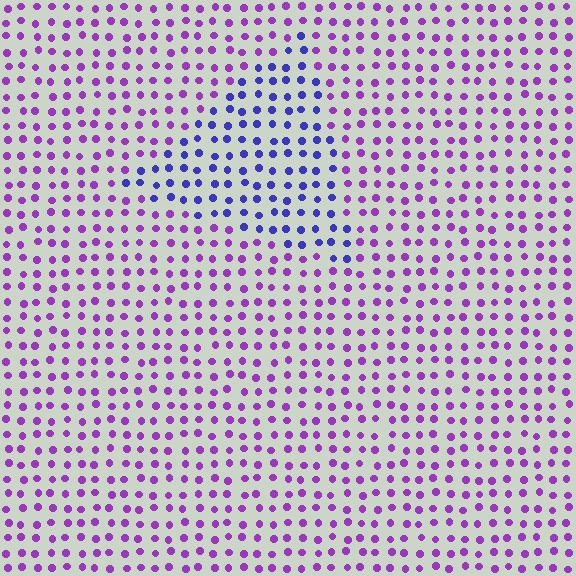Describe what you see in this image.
The image is filled with small purple elements in a uniform arrangement. A triangle-shaped region is visible where the elements are tinted to a slightly different hue, forming a subtle color boundary.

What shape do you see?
I see a triangle.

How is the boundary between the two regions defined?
The boundary is defined purely by a slight shift in hue (about 42 degrees). Spacing, size, and orientation are identical on both sides.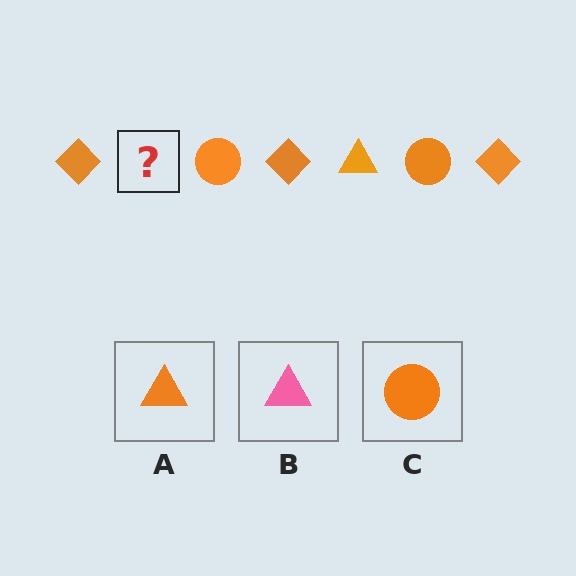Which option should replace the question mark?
Option A.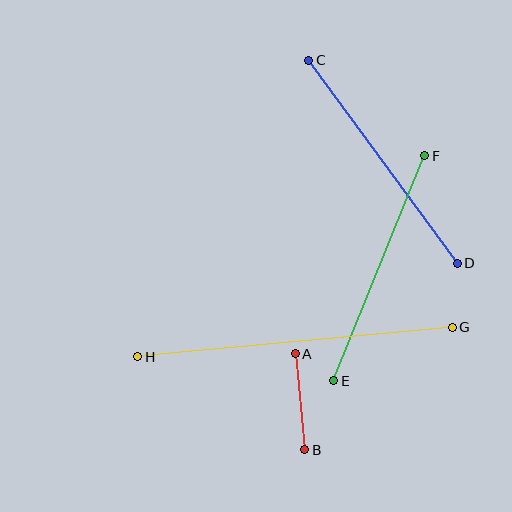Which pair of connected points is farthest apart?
Points G and H are farthest apart.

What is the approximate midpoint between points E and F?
The midpoint is at approximately (379, 268) pixels.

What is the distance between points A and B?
The distance is approximately 96 pixels.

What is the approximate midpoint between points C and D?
The midpoint is at approximately (383, 162) pixels.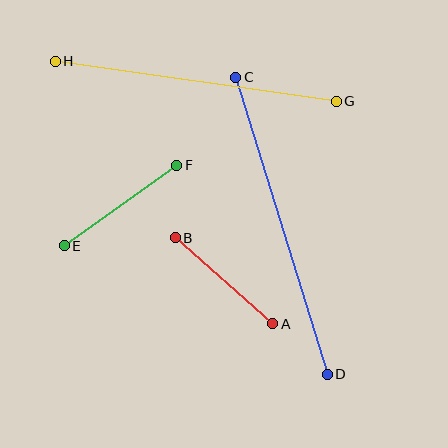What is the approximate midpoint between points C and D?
The midpoint is at approximately (282, 226) pixels.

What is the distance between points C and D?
The distance is approximately 311 pixels.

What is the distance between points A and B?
The distance is approximately 130 pixels.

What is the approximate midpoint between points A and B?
The midpoint is at approximately (224, 281) pixels.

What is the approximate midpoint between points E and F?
The midpoint is at approximately (120, 205) pixels.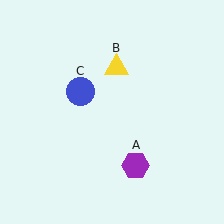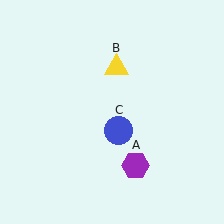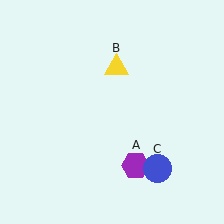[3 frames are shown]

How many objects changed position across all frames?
1 object changed position: blue circle (object C).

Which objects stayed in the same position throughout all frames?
Purple hexagon (object A) and yellow triangle (object B) remained stationary.